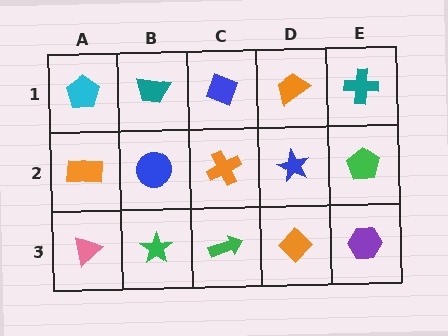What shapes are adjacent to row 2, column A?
A cyan pentagon (row 1, column A), a pink triangle (row 3, column A), a blue circle (row 2, column B).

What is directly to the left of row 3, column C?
A green star.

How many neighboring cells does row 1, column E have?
2.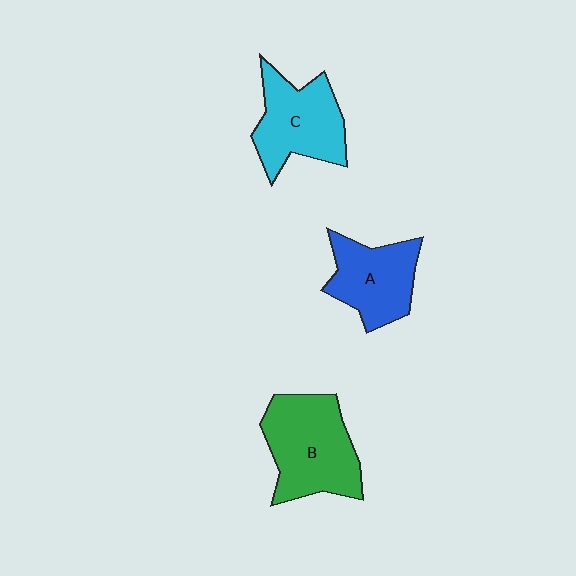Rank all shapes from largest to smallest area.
From largest to smallest: B (green), C (cyan), A (blue).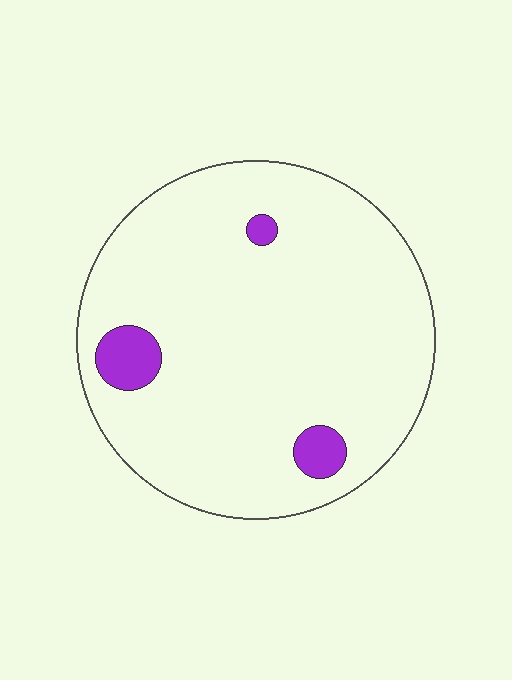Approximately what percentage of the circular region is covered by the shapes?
Approximately 5%.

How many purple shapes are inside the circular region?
3.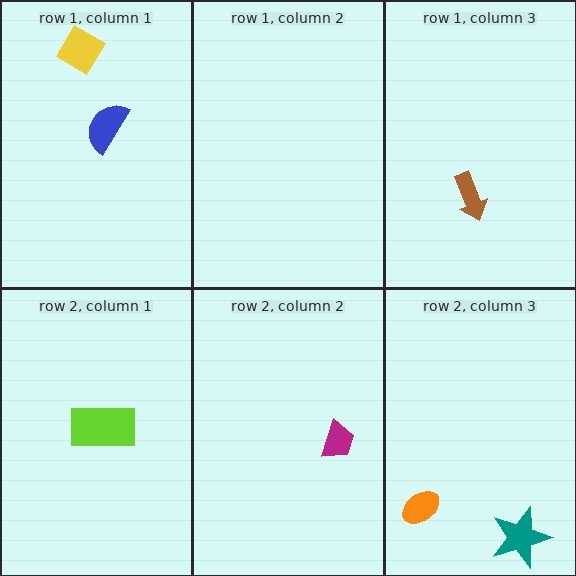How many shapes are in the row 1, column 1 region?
2.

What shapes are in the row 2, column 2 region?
The magenta trapezoid.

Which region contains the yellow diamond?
The row 1, column 1 region.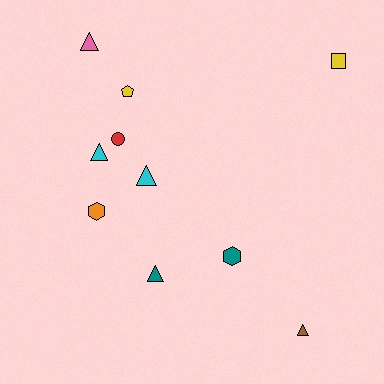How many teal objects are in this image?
There are 2 teal objects.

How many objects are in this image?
There are 10 objects.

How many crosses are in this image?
There are no crosses.